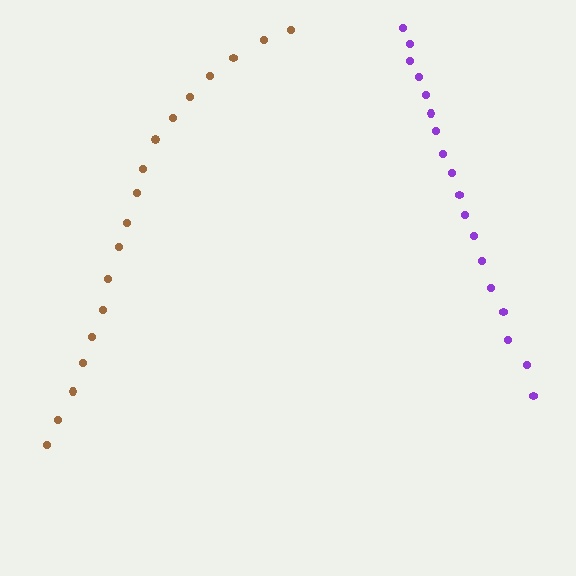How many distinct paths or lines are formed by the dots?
There are 2 distinct paths.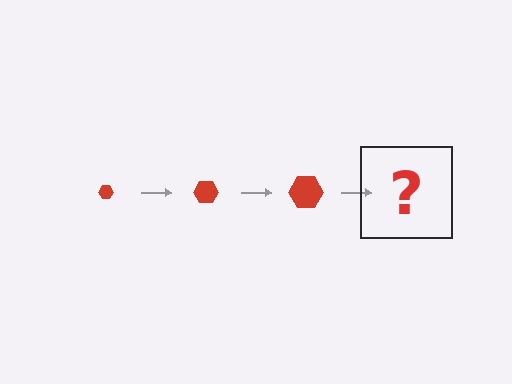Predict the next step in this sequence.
The next step is a red hexagon, larger than the previous one.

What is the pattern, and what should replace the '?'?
The pattern is that the hexagon gets progressively larger each step. The '?' should be a red hexagon, larger than the previous one.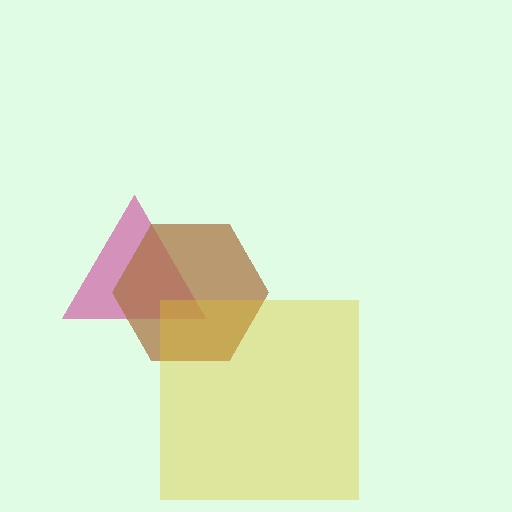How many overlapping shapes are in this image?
There are 3 overlapping shapes in the image.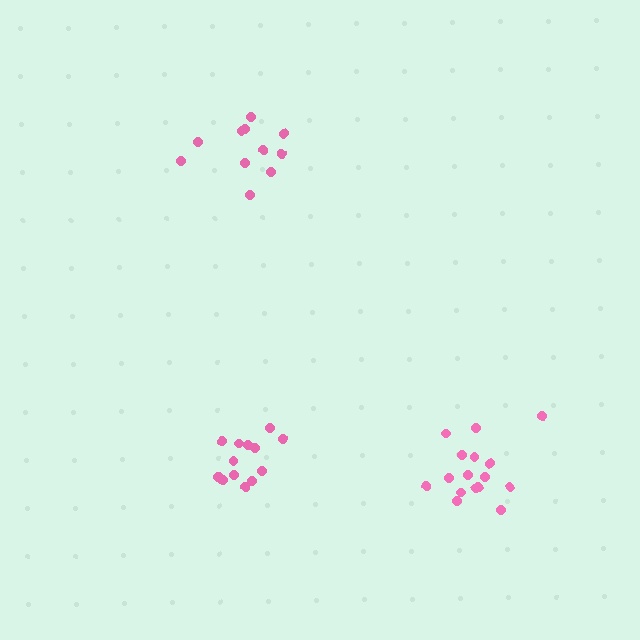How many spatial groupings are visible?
There are 3 spatial groupings.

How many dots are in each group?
Group 1: 11 dots, Group 2: 13 dots, Group 3: 16 dots (40 total).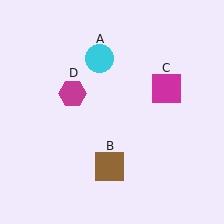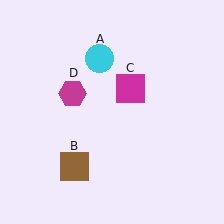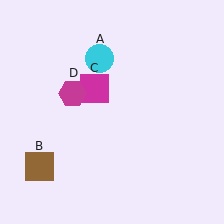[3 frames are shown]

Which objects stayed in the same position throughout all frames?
Cyan circle (object A) and magenta hexagon (object D) remained stationary.